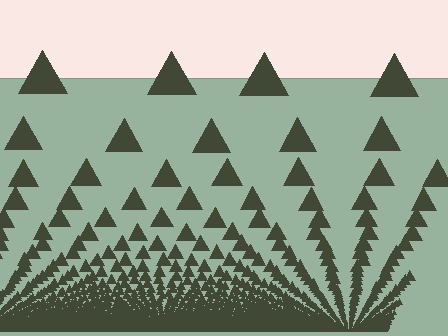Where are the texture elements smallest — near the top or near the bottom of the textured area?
Near the bottom.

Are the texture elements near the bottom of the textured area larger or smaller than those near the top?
Smaller. The gradient is inverted — elements near the bottom are smaller and denser.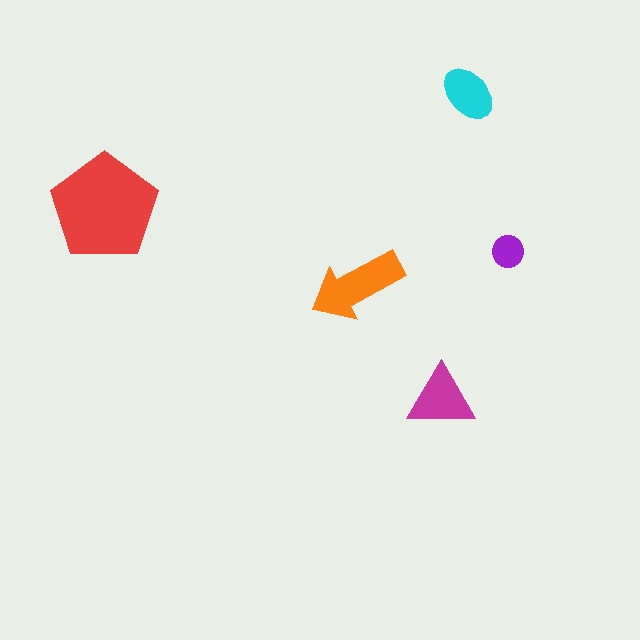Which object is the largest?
The red pentagon.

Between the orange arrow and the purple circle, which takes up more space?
The orange arrow.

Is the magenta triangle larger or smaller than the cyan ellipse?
Larger.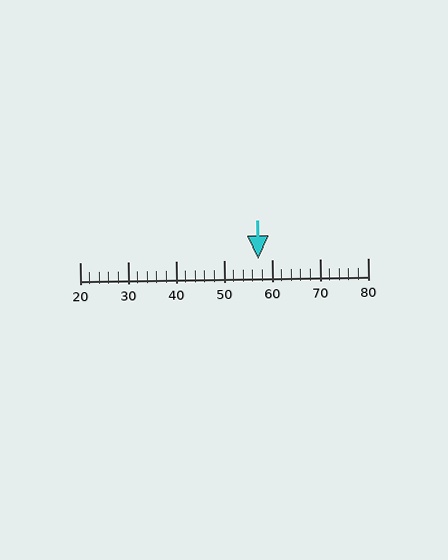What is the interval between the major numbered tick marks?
The major tick marks are spaced 10 units apart.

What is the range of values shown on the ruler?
The ruler shows values from 20 to 80.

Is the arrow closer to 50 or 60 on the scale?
The arrow is closer to 60.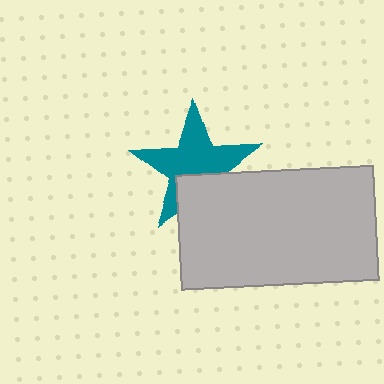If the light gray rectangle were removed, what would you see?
You would see the complete teal star.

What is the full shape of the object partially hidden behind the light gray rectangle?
The partially hidden object is a teal star.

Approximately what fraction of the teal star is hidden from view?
Roughly 32% of the teal star is hidden behind the light gray rectangle.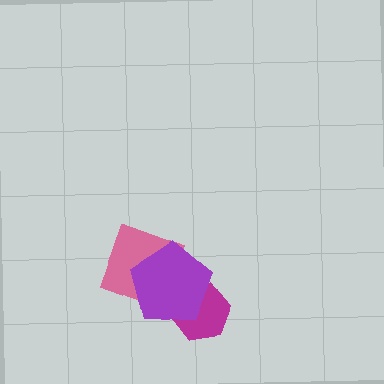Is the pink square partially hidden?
Yes, it is partially covered by another shape.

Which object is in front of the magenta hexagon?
The purple pentagon is in front of the magenta hexagon.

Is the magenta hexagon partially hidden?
Yes, it is partially covered by another shape.